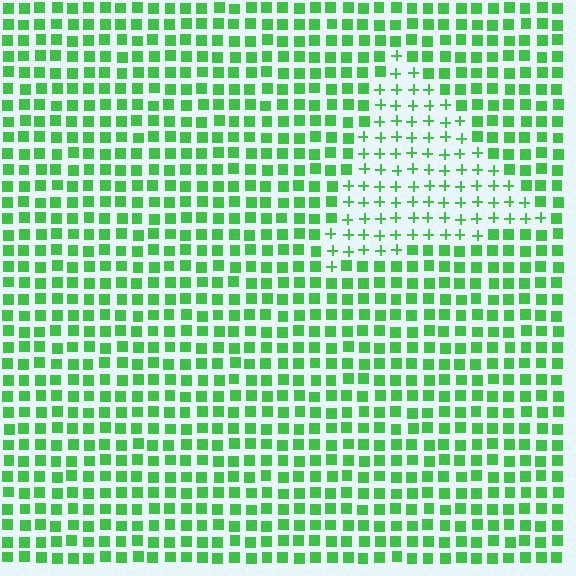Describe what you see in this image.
The image is filled with small green elements arranged in a uniform grid. A triangle-shaped region contains plus signs, while the surrounding area contains squares. The boundary is defined purely by the change in element shape.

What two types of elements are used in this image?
The image uses plus signs inside the triangle region and squares outside it.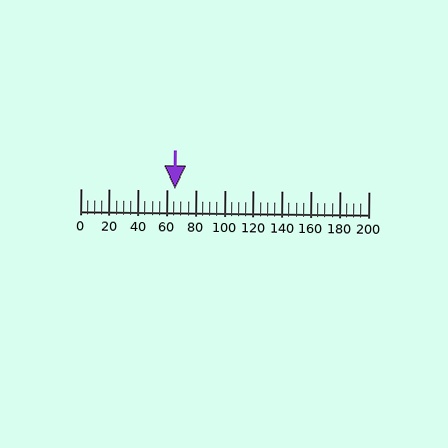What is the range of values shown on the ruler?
The ruler shows values from 0 to 200.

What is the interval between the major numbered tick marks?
The major tick marks are spaced 20 units apart.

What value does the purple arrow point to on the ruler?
The purple arrow points to approximately 65.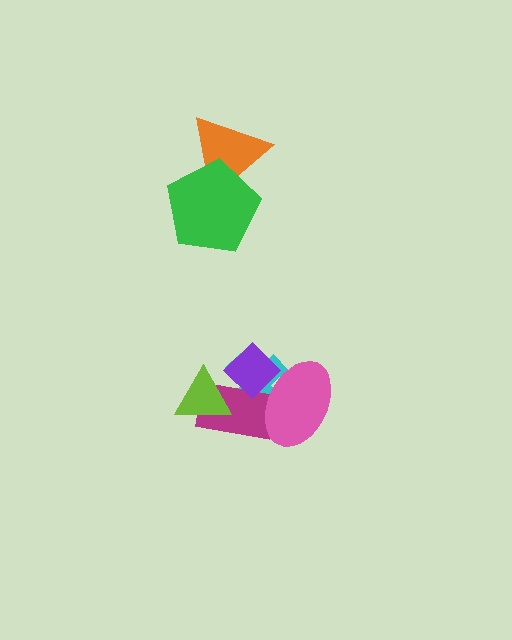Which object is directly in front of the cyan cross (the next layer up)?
The magenta rectangle is directly in front of the cyan cross.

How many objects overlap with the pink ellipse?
3 objects overlap with the pink ellipse.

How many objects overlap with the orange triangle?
1 object overlaps with the orange triangle.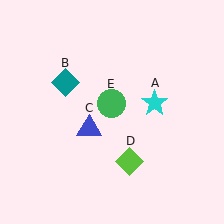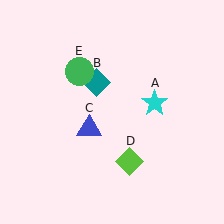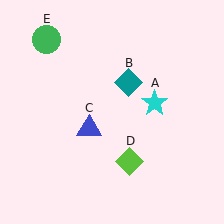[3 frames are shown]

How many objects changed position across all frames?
2 objects changed position: teal diamond (object B), green circle (object E).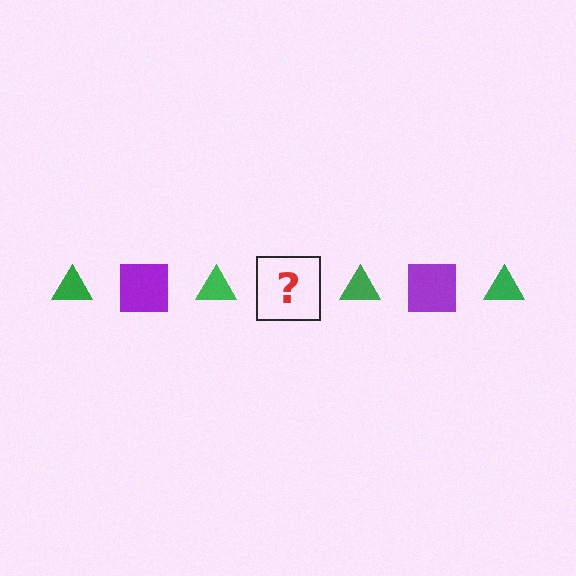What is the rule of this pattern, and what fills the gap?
The rule is that the pattern alternates between green triangle and purple square. The gap should be filled with a purple square.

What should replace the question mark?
The question mark should be replaced with a purple square.